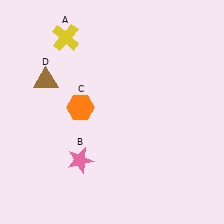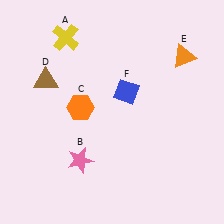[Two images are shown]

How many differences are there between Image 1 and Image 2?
There are 2 differences between the two images.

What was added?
An orange triangle (E), a blue diamond (F) were added in Image 2.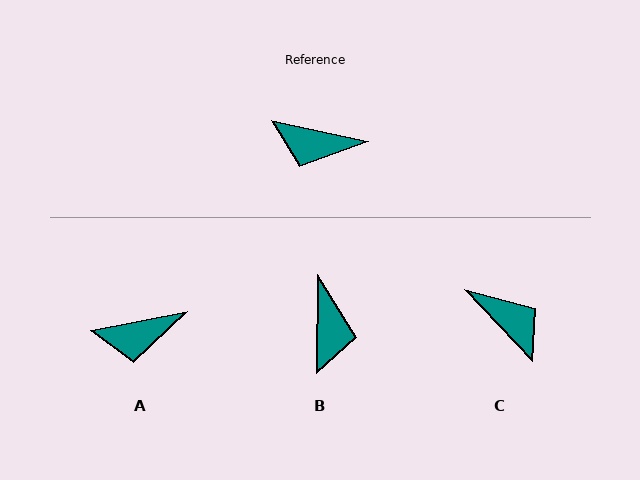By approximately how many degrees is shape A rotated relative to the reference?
Approximately 23 degrees counter-clockwise.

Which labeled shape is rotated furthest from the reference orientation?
C, about 145 degrees away.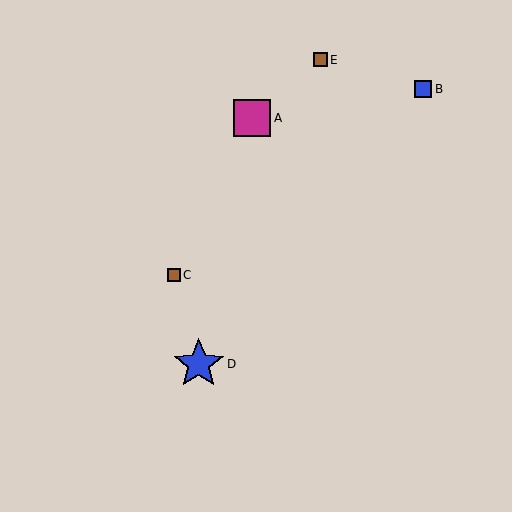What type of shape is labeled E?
Shape E is a brown square.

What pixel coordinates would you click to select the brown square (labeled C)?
Click at (174, 275) to select the brown square C.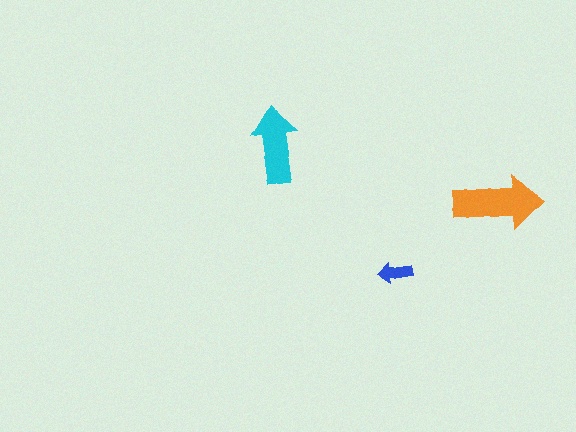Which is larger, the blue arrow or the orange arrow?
The orange one.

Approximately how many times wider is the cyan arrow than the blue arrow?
About 2 times wider.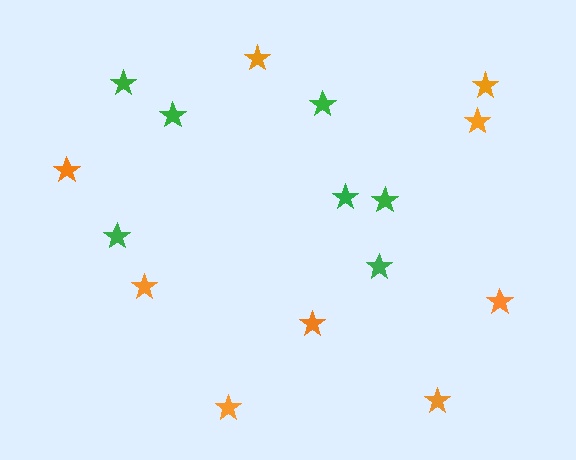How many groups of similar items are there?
There are 2 groups: one group of green stars (7) and one group of orange stars (9).